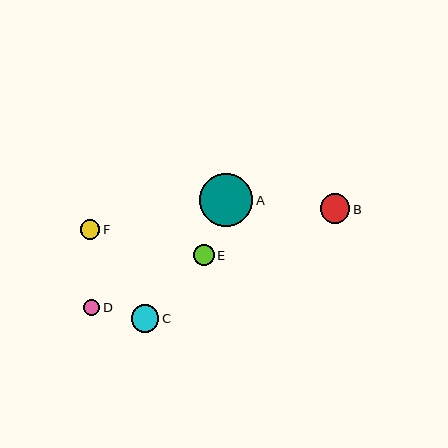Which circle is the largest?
Circle A is the largest with a size of approximately 54 pixels.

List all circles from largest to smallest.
From largest to smallest: A, B, C, E, F, D.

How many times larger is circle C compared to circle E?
Circle C is approximately 1.3 times the size of circle E.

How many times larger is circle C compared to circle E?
Circle C is approximately 1.3 times the size of circle E.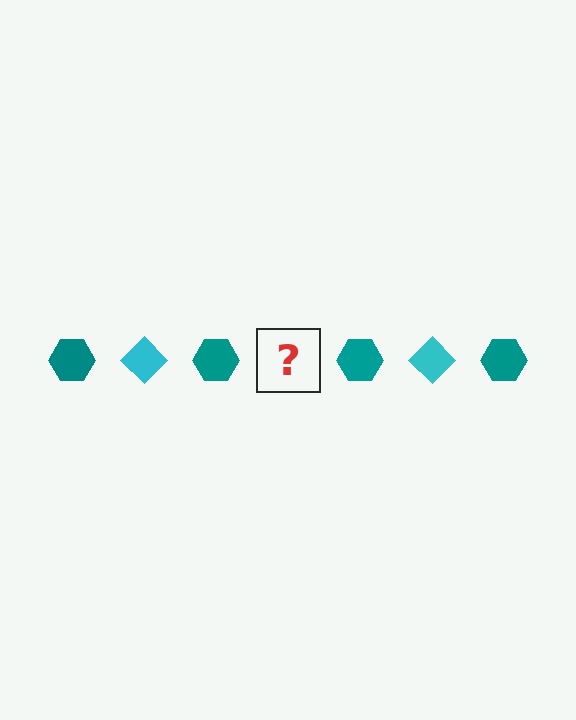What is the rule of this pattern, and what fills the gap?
The rule is that the pattern alternates between teal hexagon and cyan diamond. The gap should be filled with a cyan diamond.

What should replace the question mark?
The question mark should be replaced with a cyan diamond.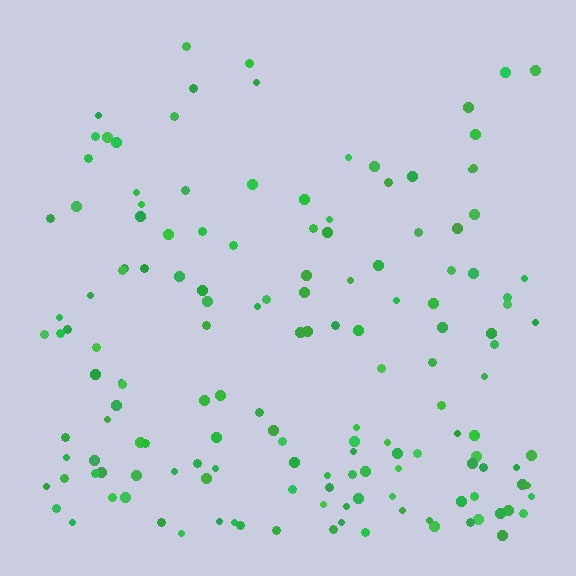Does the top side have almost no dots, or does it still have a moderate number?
Still a moderate number, just noticeably fewer than the bottom.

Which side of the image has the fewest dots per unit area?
The top.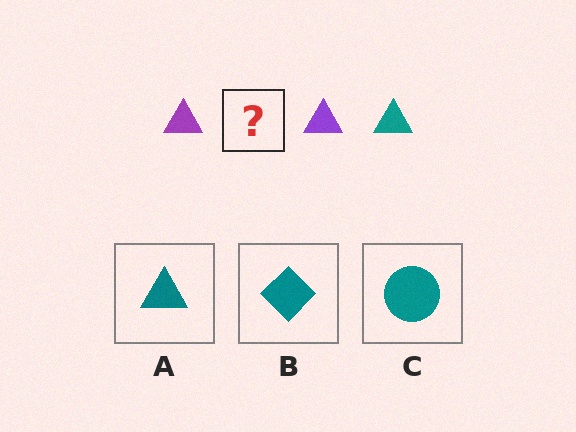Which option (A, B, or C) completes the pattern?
A.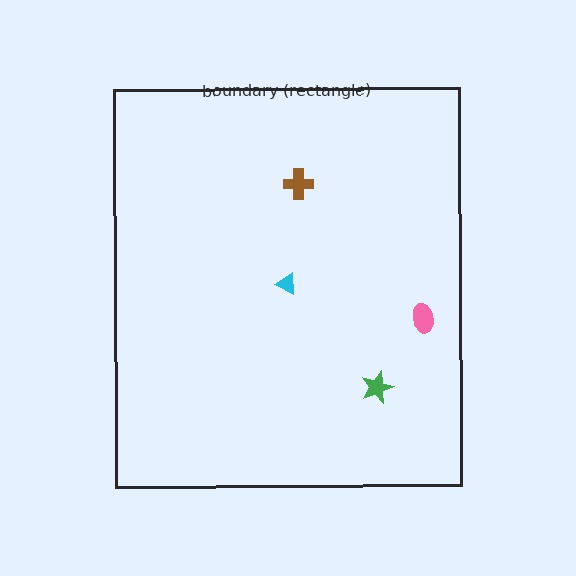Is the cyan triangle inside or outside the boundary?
Inside.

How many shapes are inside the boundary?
4 inside, 0 outside.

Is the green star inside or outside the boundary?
Inside.